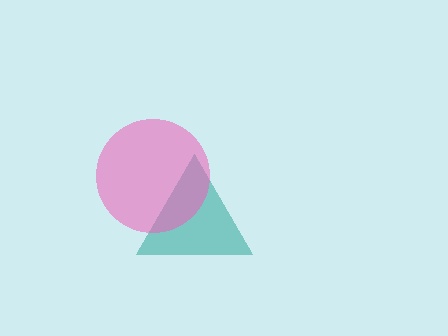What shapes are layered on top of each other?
The layered shapes are: a teal triangle, a pink circle.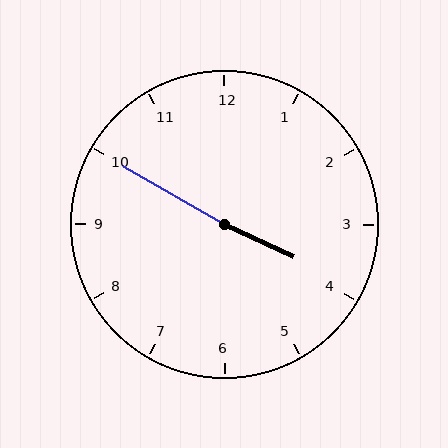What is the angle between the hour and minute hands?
Approximately 175 degrees.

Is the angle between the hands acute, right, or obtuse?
It is obtuse.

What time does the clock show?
3:50.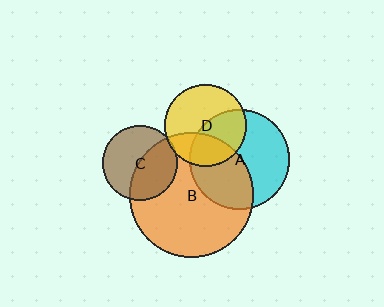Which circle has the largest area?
Circle B (orange).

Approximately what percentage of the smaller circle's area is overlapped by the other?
Approximately 45%.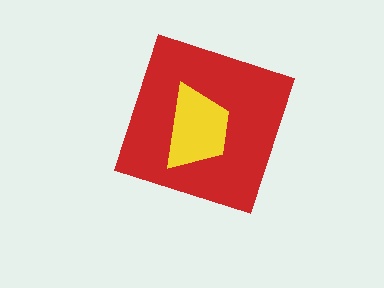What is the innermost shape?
The yellow trapezoid.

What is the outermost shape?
The red diamond.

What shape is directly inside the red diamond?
The yellow trapezoid.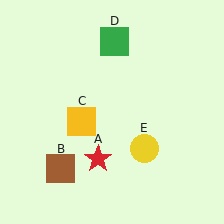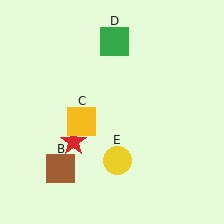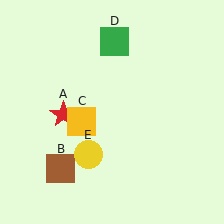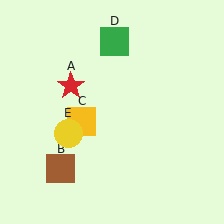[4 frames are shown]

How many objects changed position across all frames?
2 objects changed position: red star (object A), yellow circle (object E).